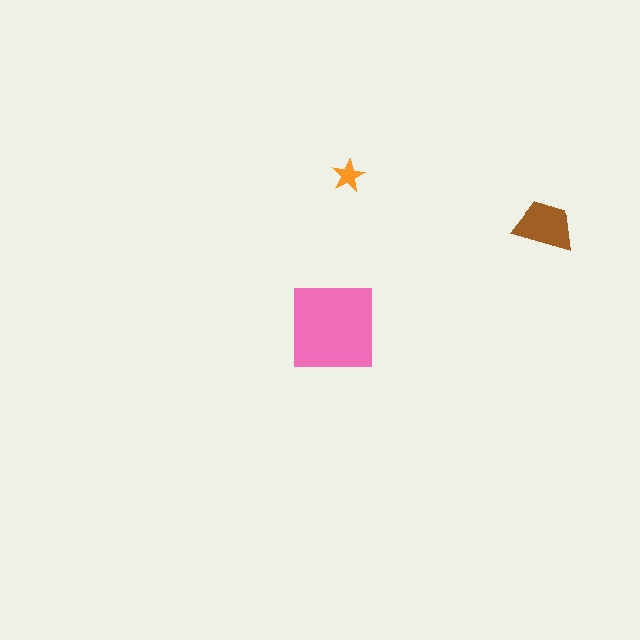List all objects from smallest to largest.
The orange star, the brown trapezoid, the pink square.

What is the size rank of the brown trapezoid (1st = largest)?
2nd.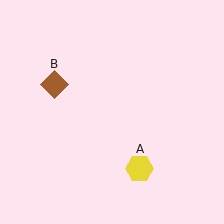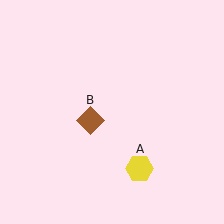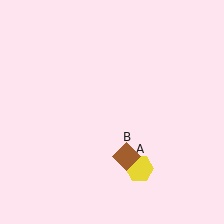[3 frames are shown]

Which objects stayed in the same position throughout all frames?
Yellow hexagon (object A) remained stationary.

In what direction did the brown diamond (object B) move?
The brown diamond (object B) moved down and to the right.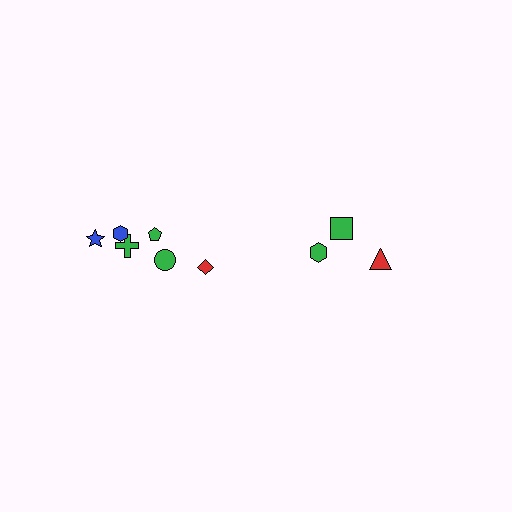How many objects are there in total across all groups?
There are 9 objects.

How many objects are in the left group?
There are 6 objects.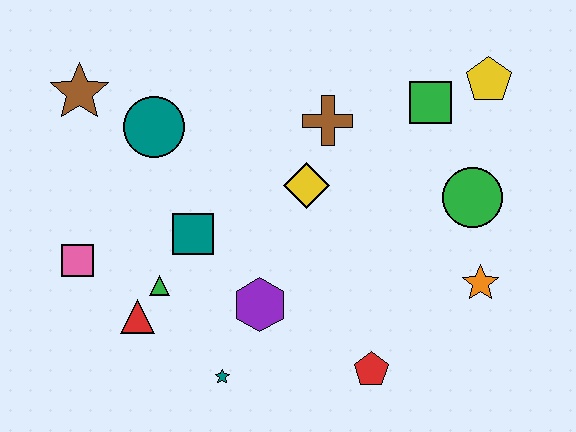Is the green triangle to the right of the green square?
No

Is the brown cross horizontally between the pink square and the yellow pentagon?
Yes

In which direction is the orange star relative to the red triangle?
The orange star is to the right of the red triangle.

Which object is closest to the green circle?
The orange star is closest to the green circle.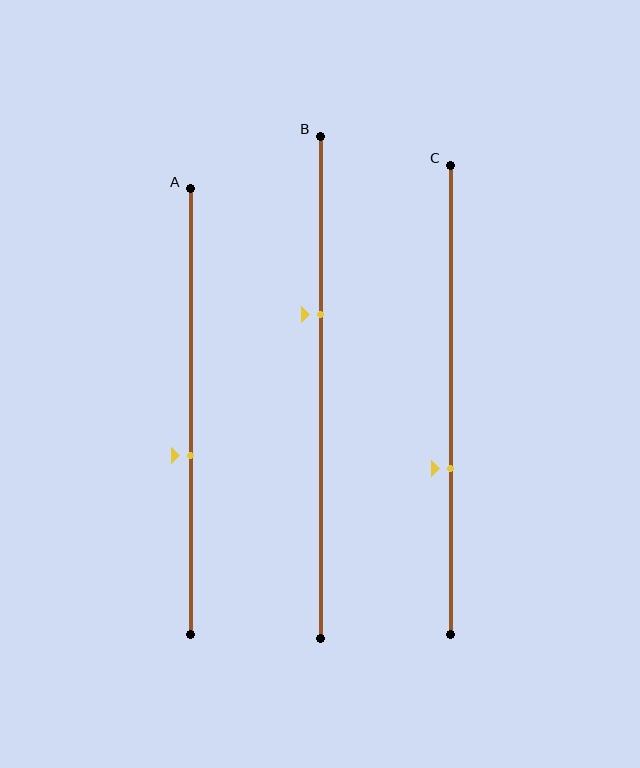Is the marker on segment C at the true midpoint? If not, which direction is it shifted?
No, the marker on segment C is shifted downward by about 15% of the segment length.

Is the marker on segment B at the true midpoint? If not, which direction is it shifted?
No, the marker on segment B is shifted upward by about 14% of the segment length.